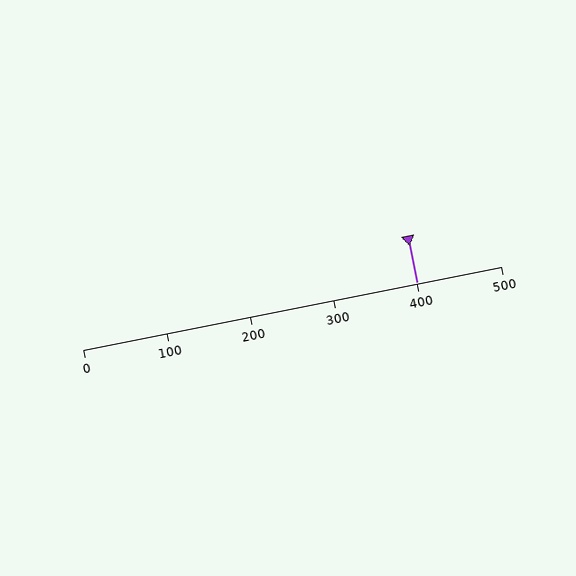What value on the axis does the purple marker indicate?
The marker indicates approximately 400.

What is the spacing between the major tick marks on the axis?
The major ticks are spaced 100 apart.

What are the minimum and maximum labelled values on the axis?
The axis runs from 0 to 500.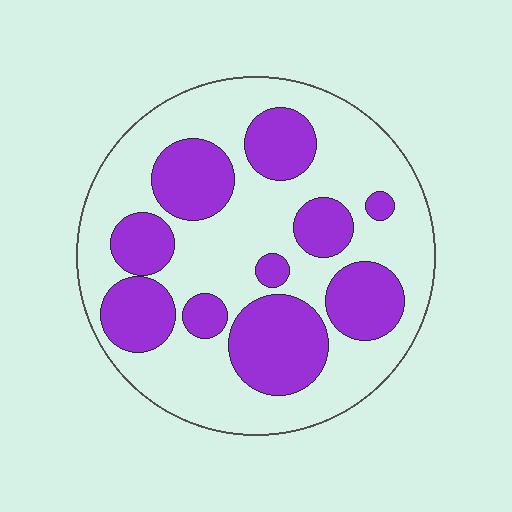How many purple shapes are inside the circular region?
10.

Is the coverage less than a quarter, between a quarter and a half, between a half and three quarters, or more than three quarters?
Between a quarter and a half.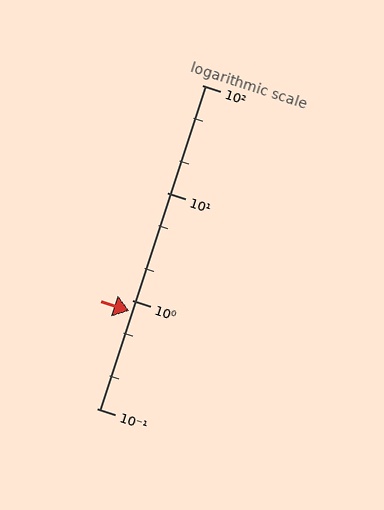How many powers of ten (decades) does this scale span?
The scale spans 3 decades, from 0.1 to 100.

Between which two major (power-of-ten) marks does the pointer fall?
The pointer is between 0.1 and 1.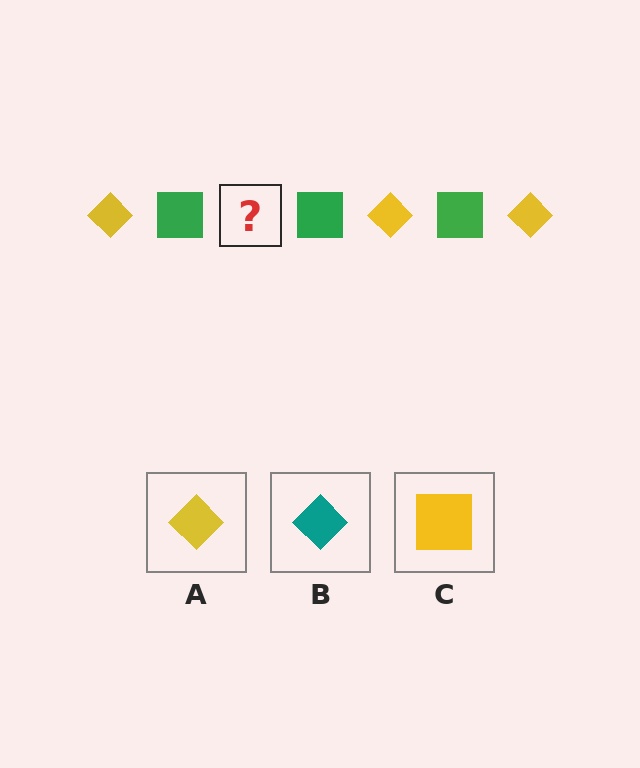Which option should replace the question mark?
Option A.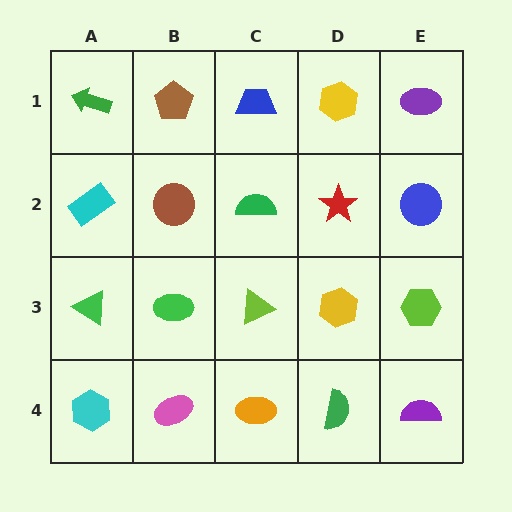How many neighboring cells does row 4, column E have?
2.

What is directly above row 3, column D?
A red star.